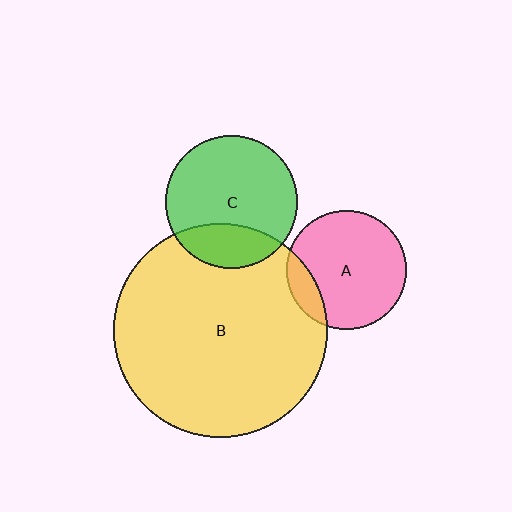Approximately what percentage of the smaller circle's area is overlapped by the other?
Approximately 25%.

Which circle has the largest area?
Circle B (yellow).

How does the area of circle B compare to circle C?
Approximately 2.6 times.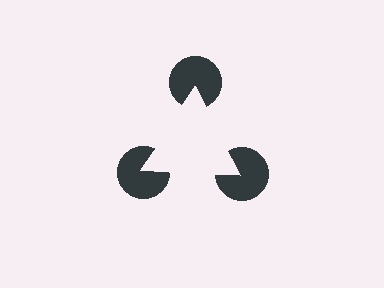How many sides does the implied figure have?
3 sides.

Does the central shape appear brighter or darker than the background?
It typically appears slightly brighter than the background, even though no actual brightness change is drawn.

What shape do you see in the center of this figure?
An illusory triangle — its edges are inferred from the aligned wedge cuts in the pac-man discs, not physically drawn.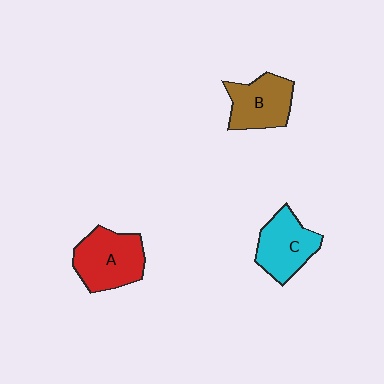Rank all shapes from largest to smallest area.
From largest to smallest: A (red), C (cyan), B (brown).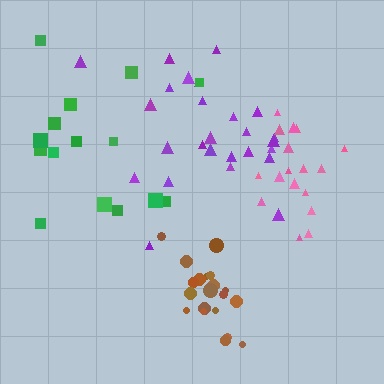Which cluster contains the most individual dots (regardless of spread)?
Purple (26).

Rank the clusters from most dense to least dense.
brown, pink, purple, green.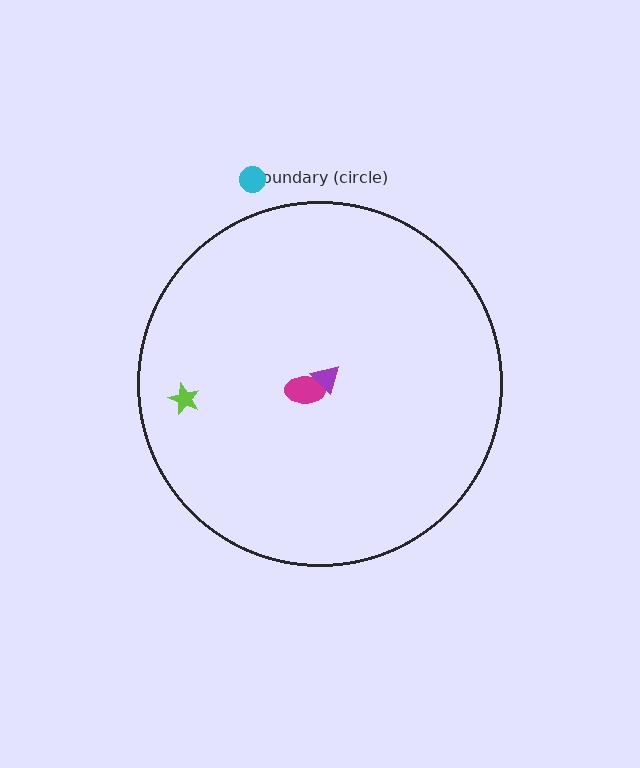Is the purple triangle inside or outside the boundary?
Inside.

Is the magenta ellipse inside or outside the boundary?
Inside.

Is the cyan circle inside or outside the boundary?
Outside.